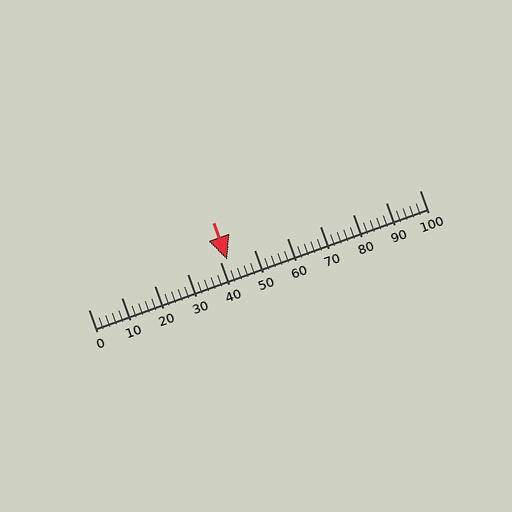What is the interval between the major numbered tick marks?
The major tick marks are spaced 10 units apart.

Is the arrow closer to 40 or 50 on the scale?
The arrow is closer to 40.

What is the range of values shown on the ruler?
The ruler shows values from 0 to 100.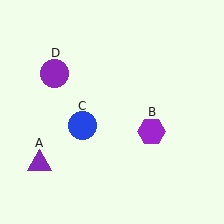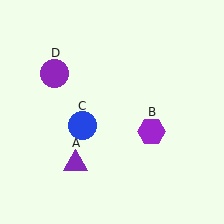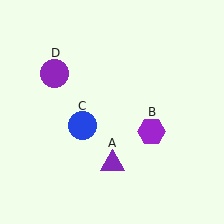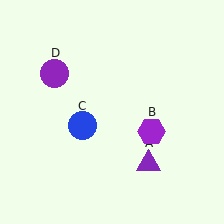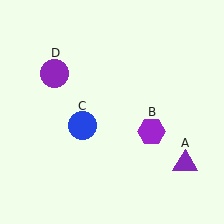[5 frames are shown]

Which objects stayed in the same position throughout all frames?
Purple hexagon (object B) and blue circle (object C) and purple circle (object D) remained stationary.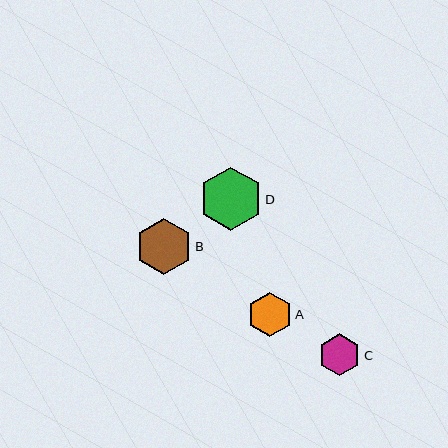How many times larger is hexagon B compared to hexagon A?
Hexagon B is approximately 1.3 times the size of hexagon A.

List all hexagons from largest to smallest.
From largest to smallest: D, B, A, C.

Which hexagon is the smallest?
Hexagon C is the smallest with a size of approximately 42 pixels.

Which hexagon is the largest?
Hexagon D is the largest with a size of approximately 63 pixels.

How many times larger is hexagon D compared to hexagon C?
Hexagon D is approximately 1.5 times the size of hexagon C.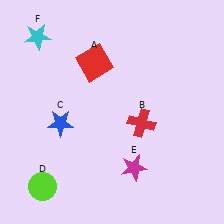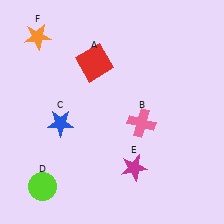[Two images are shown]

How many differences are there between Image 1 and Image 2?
There are 2 differences between the two images.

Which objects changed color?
B changed from red to pink. F changed from cyan to orange.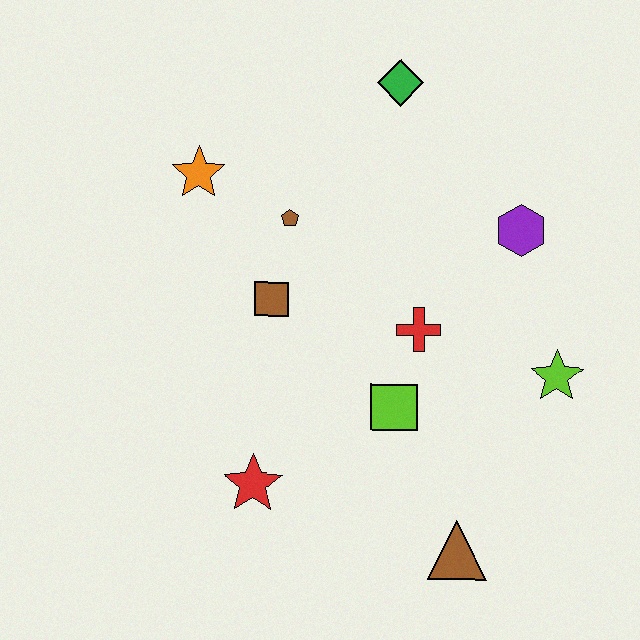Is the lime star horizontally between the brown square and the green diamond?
No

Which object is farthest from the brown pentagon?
The brown triangle is farthest from the brown pentagon.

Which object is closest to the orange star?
The brown pentagon is closest to the orange star.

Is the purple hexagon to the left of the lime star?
Yes